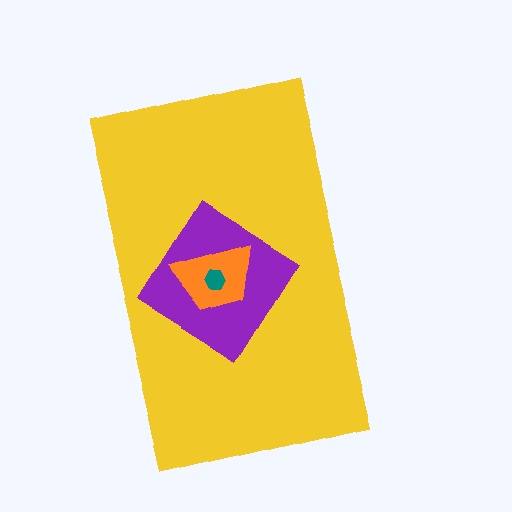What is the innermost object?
The teal hexagon.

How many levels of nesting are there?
4.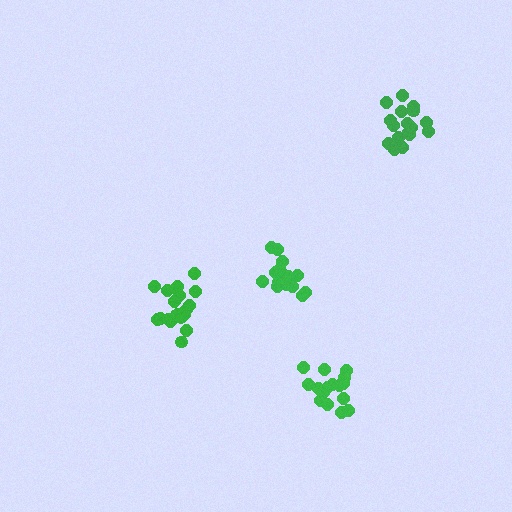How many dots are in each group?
Group 1: 16 dots, Group 2: 15 dots, Group 3: 17 dots, Group 4: 19 dots (67 total).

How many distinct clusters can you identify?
There are 4 distinct clusters.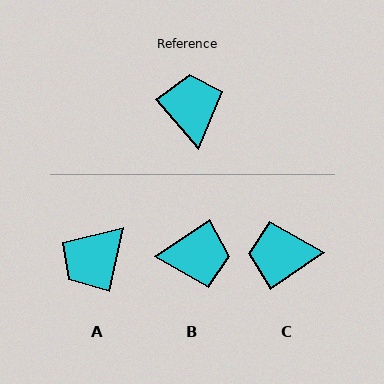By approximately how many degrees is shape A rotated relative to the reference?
Approximately 127 degrees counter-clockwise.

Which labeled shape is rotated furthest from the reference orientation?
A, about 127 degrees away.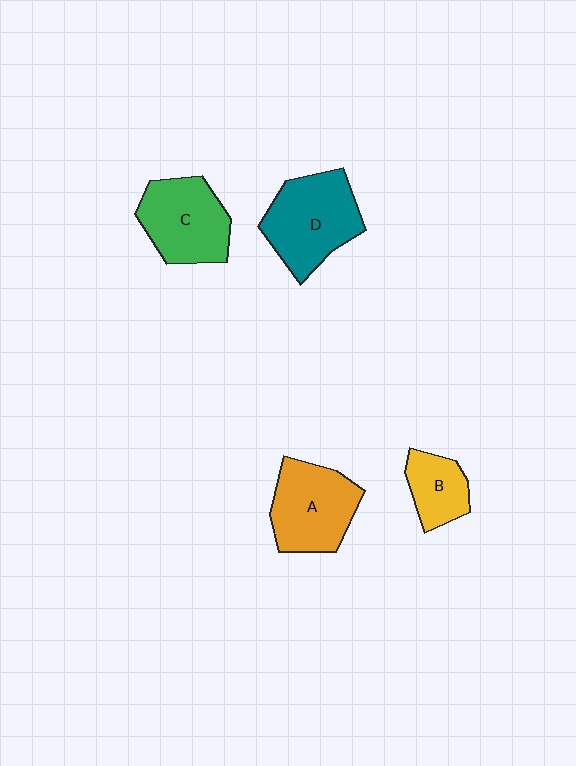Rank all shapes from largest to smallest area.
From largest to smallest: D (teal), A (orange), C (green), B (yellow).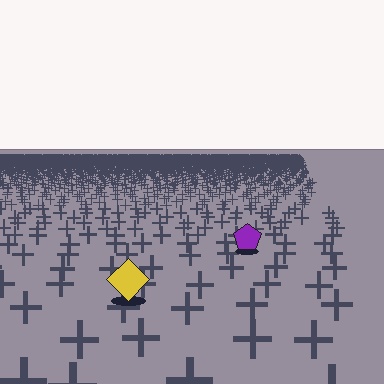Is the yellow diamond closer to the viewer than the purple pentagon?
Yes. The yellow diamond is closer — you can tell from the texture gradient: the ground texture is coarser near it.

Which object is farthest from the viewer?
The purple pentagon is farthest from the viewer. It appears smaller and the ground texture around it is denser.